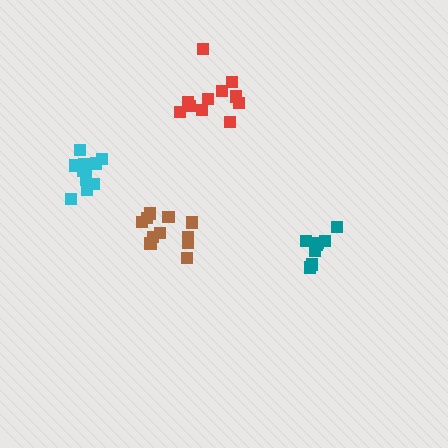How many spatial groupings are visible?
There are 4 spatial groupings.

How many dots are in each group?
Group 1: 11 dots, Group 2: 11 dots, Group 3: 8 dots, Group 4: 11 dots (41 total).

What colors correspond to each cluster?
The clusters are colored: cyan, brown, teal, red.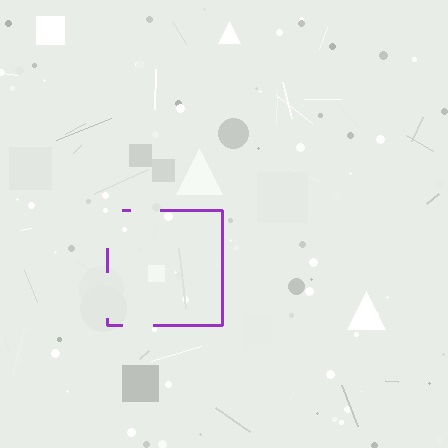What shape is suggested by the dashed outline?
The dashed outline suggests a square.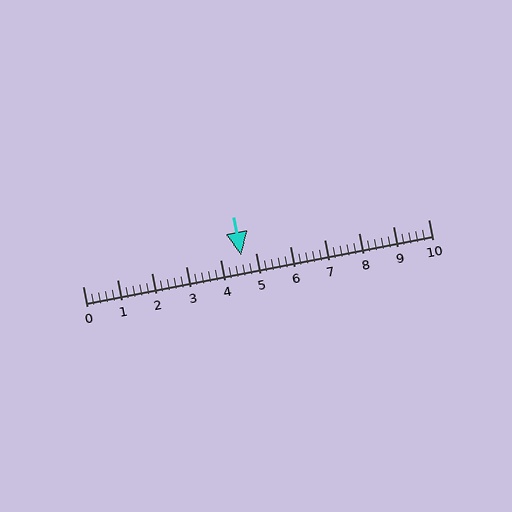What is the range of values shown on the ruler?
The ruler shows values from 0 to 10.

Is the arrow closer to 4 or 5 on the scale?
The arrow is closer to 5.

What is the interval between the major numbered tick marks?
The major tick marks are spaced 1 units apart.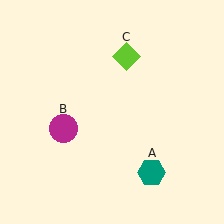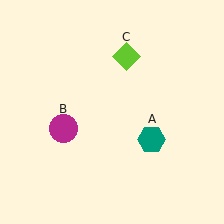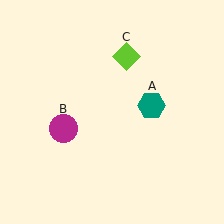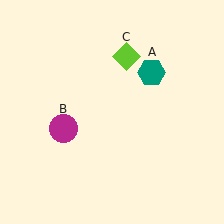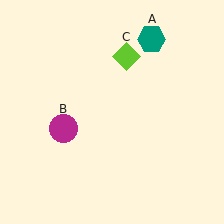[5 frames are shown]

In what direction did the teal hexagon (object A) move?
The teal hexagon (object A) moved up.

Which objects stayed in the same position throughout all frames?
Magenta circle (object B) and lime diamond (object C) remained stationary.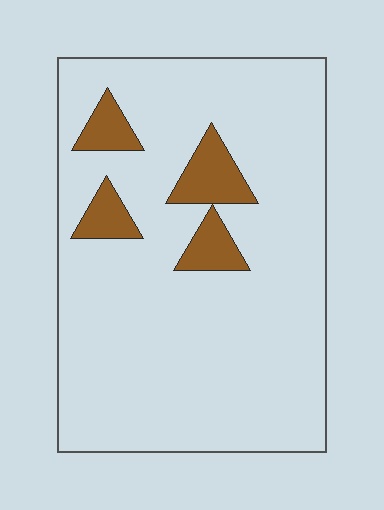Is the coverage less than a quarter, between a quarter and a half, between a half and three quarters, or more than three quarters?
Less than a quarter.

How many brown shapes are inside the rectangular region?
4.